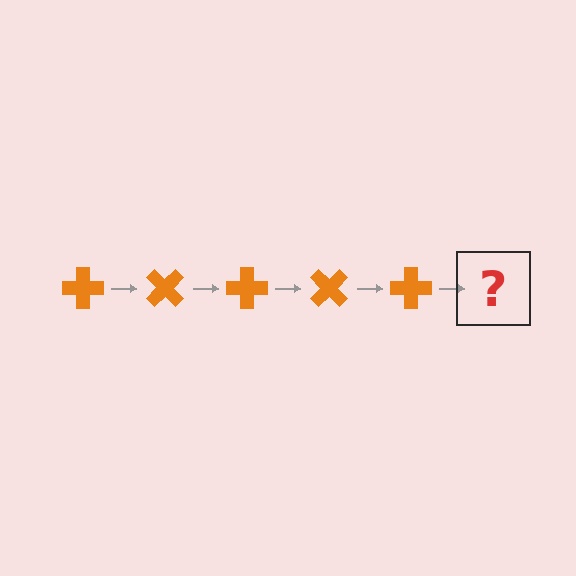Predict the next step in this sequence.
The next step is an orange cross rotated 225 degrees.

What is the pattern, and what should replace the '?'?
The pattern is that the cross rotates 45 degrees each step. The '?' should be an orange cross rotated 225 degrees.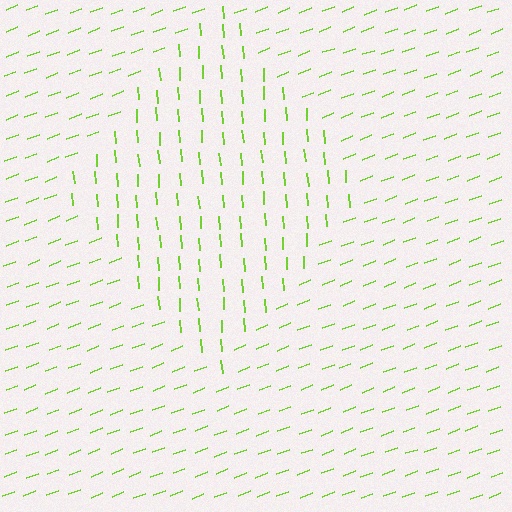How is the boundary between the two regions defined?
The boundary is defined purely by a change in line orientation (approximately 73 degrees difference). All lines are the same color and thickness.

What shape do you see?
I see a diamond.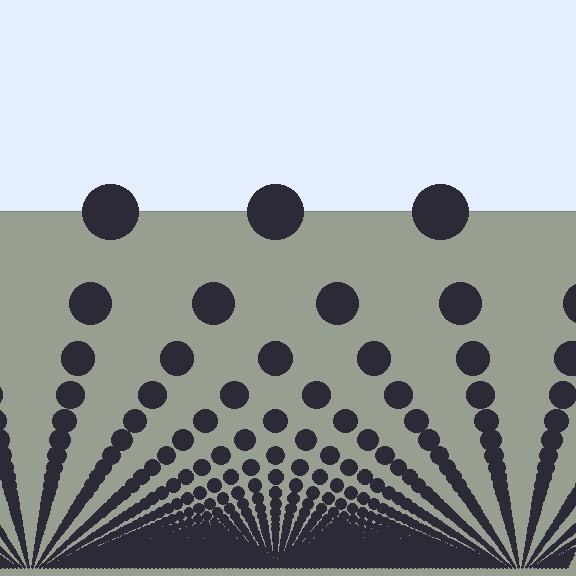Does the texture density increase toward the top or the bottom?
Density increases toward the bottom.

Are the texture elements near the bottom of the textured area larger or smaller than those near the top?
Smaller. The gradient is inverted — elements near the bottom are smaller and denser.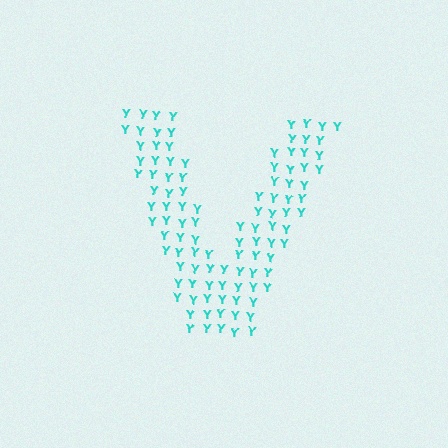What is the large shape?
The large shape is the letter V.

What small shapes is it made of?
It is made of small letter Y's.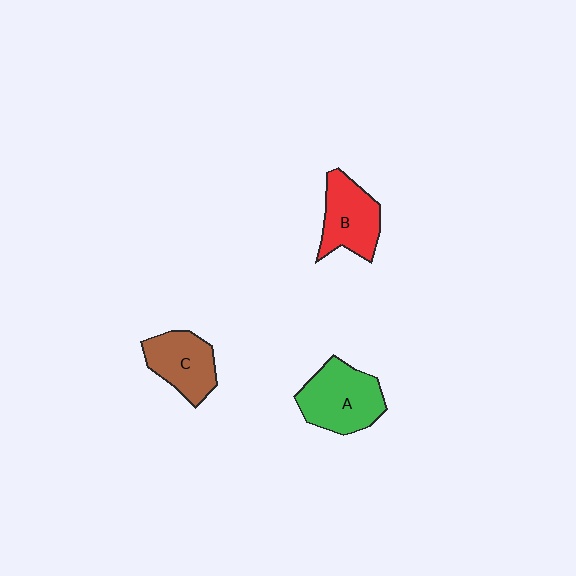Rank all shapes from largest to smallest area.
From largest to smallest: A (green), B (red), C (brown).